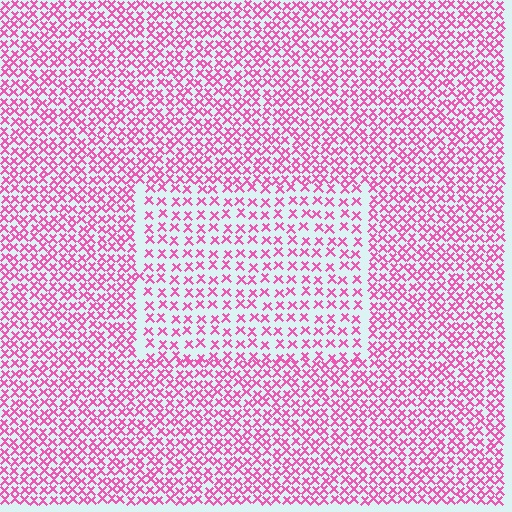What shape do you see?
I see a rectangle.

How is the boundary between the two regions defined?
The boundary is defined by a change in element density (approximately 1.8x ratio). All elements are the same color, size, and shape.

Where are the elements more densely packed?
The elements are more densely packed outside the rectangle boundary.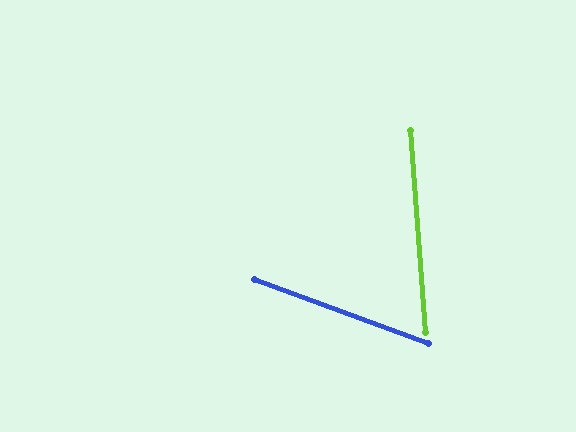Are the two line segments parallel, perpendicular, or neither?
Neither parallel nor perpendicular — they differ by about 66°.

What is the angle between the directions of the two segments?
Approximately 66 degrees.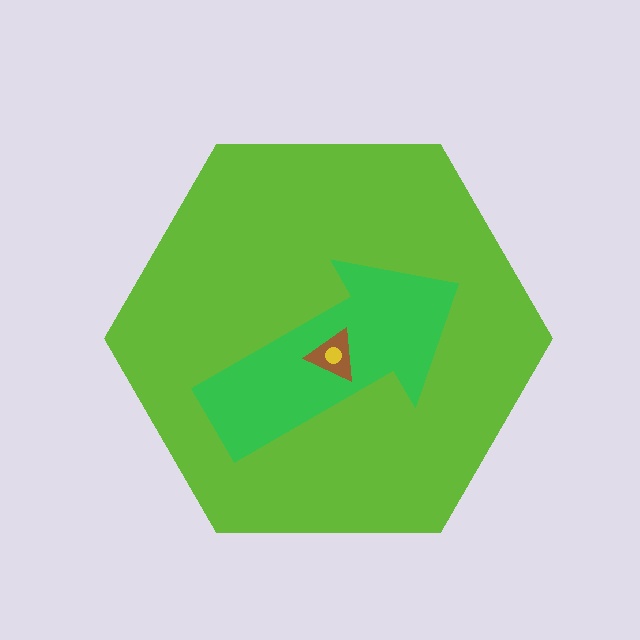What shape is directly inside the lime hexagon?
The green arrow.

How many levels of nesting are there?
4.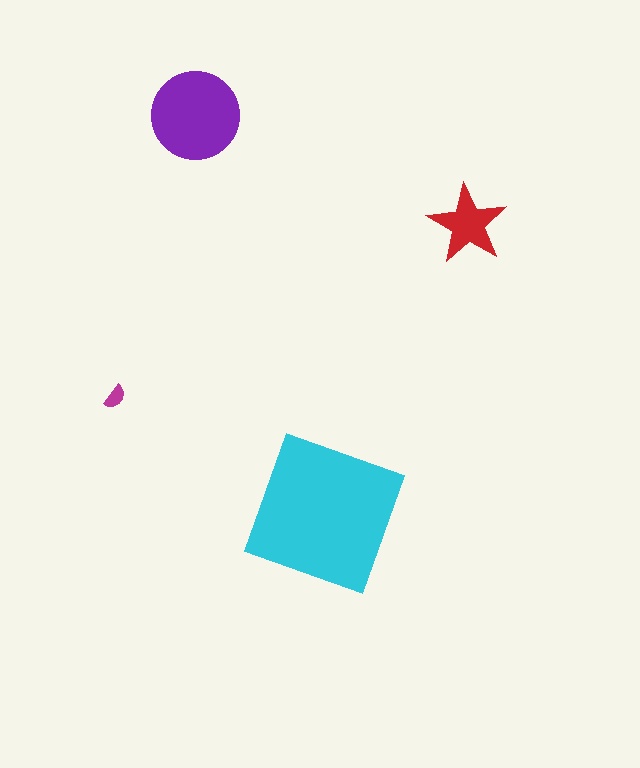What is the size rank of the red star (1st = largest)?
3rd.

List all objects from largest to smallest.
The cyan square, the purple circle, the red star, the magenta semicircle.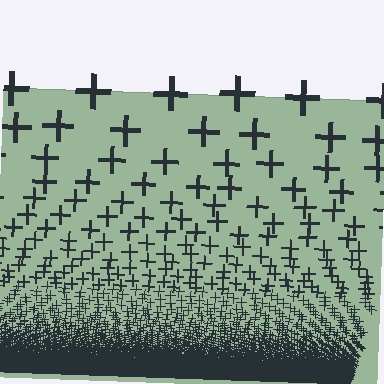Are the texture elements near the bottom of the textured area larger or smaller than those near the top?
Smaller. The gradient is inverted — elements near the bottom are smaller and denser.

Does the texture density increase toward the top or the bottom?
Density increases toward the bottom.